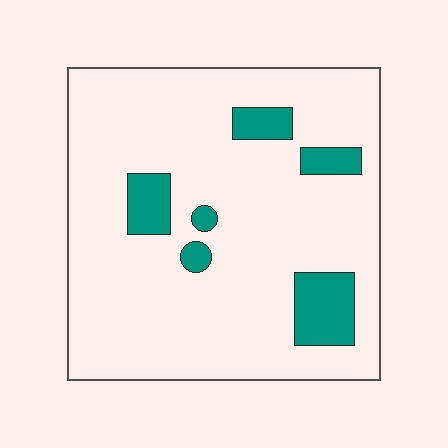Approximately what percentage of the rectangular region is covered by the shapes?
Approximately 15%.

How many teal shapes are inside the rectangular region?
6.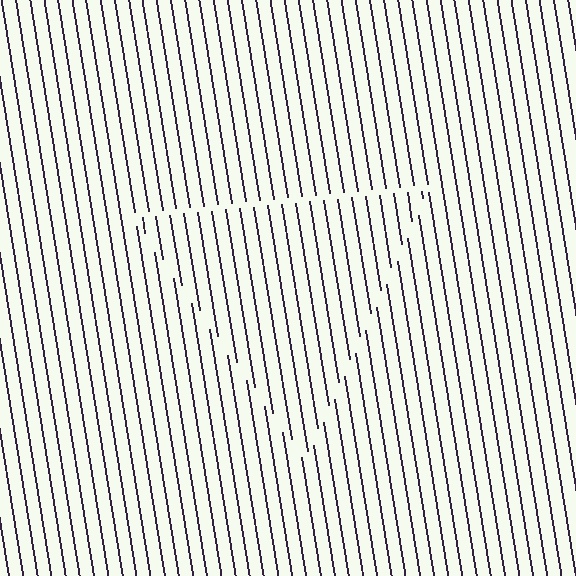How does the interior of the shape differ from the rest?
The interior of the shape contains the same grating, shifted by half a period — the contour is defined by the phase discontinuity where line-ends from the inner and outer gratings abut.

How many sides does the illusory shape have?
3 sides — the line-ends trace a triangle.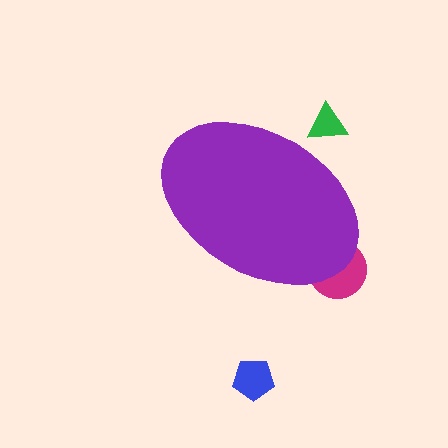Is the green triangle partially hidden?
Yes, the green triangle is partially hidden behind the purple ellipse.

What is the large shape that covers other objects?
A purple ellipse.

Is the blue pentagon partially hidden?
No, the blue pentagon is fully visible.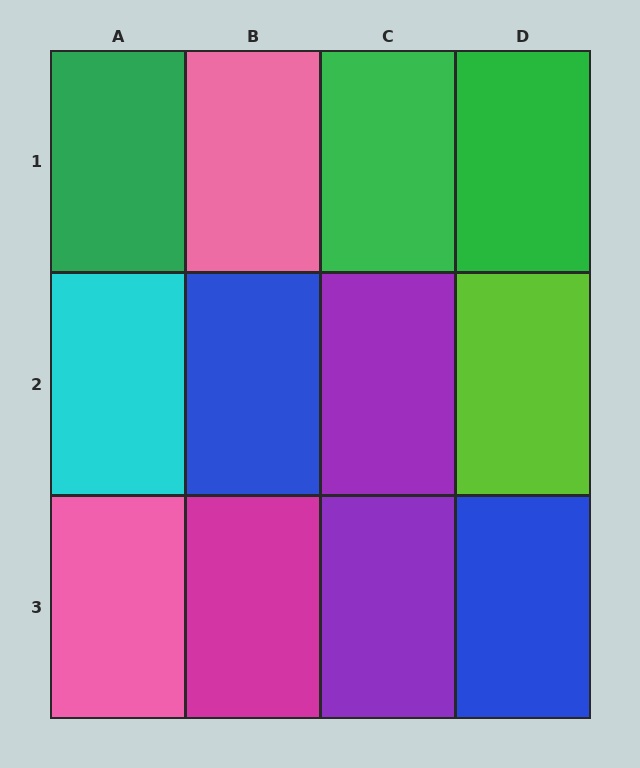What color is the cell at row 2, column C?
Purple.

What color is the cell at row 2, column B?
Blue.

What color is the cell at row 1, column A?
Green.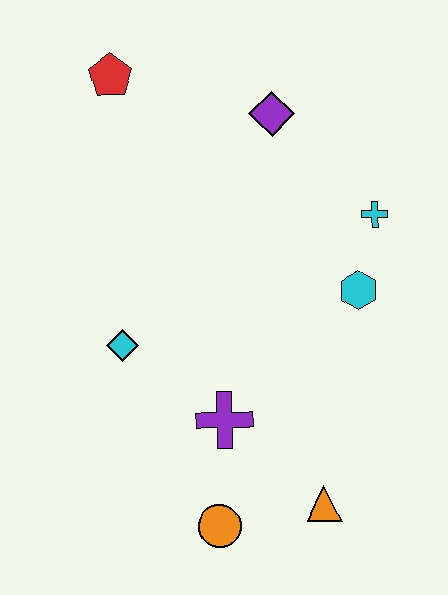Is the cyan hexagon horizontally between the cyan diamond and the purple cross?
No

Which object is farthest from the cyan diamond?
The cyan cross is farthest from the cyan diamond.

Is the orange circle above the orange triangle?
No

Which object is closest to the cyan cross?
The cyan hexagon is closest to the cyan cross.